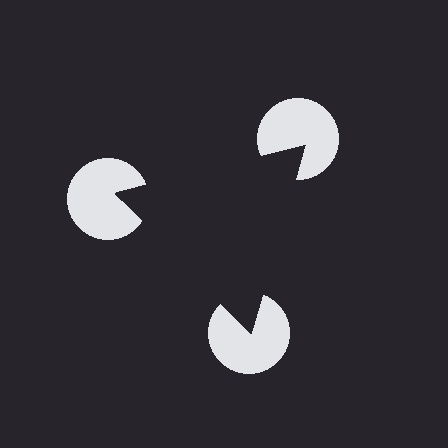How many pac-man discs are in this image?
There are 3 — one at each vertex of the illusory triangle.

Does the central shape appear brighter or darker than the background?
It typically appears slightly darker than the background, even though no actual brightness change is drawn.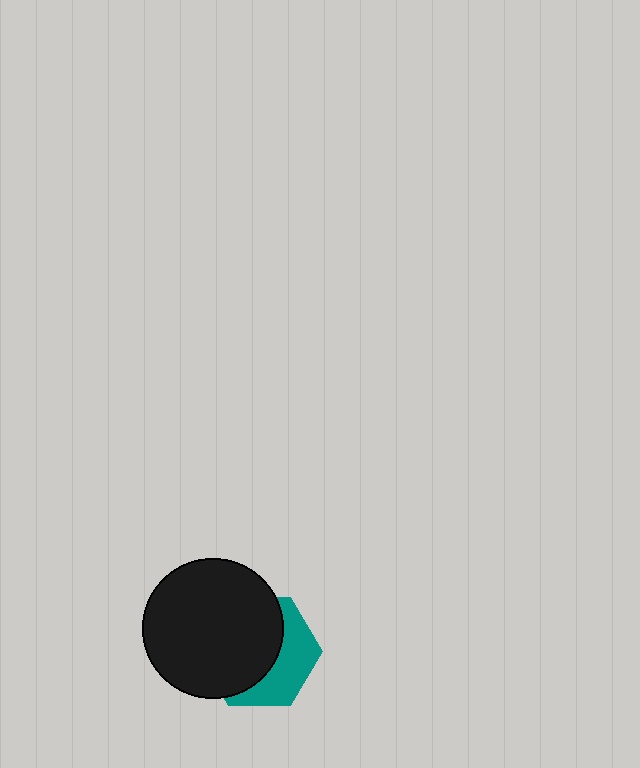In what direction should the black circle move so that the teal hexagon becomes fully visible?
The black circle should move toward the upper-left. That is the shortest direction to clear the overlap and leave the teal hexagon fully visible.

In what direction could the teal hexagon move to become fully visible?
The teal hexagon could move toward the lower-right. That would shift it out from behind the black circle entirely.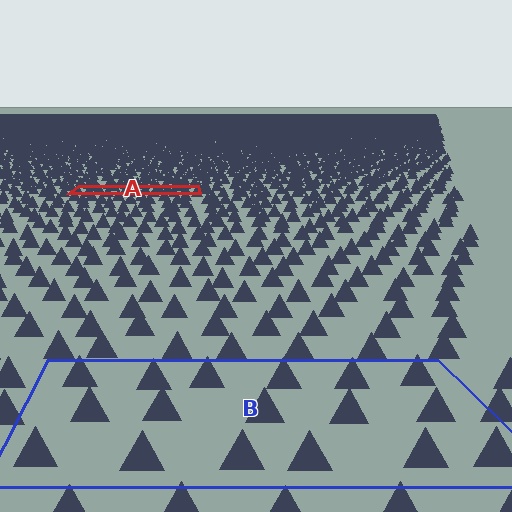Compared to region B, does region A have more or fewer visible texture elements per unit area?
Region A has more texture elements per unit area — they are packed more densely because it is farther away.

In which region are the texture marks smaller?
The texture marks are smaller in region A, because it is farther away.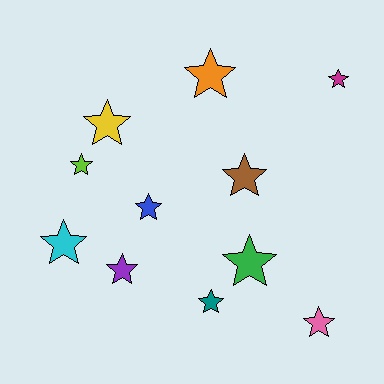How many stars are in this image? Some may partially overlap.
There are 11 stars.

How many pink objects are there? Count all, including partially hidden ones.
There is 1 pink object.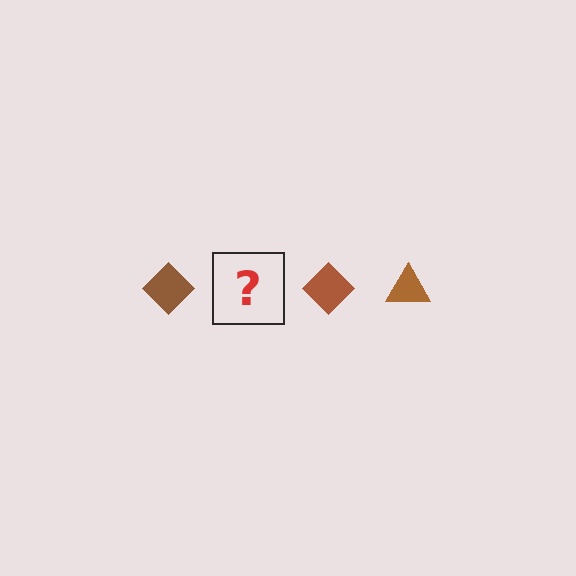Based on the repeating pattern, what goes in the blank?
The blank should be a brown triangle.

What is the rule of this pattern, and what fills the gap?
The rule is that the pattern cycles through diamond, triangle shapes in brown. The gap should be filled with a brown triangle.